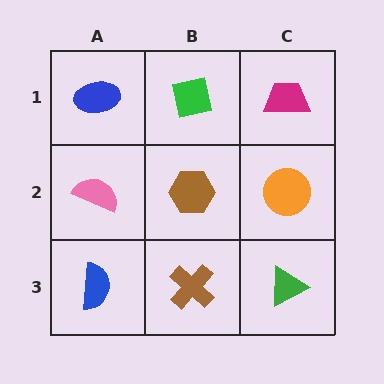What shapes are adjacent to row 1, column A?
A pink semicircle (row 2, column A), a green square (row 1, column B).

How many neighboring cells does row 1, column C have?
2.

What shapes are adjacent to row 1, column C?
An orange circle (row 2, column C), a green square (row 1, column B).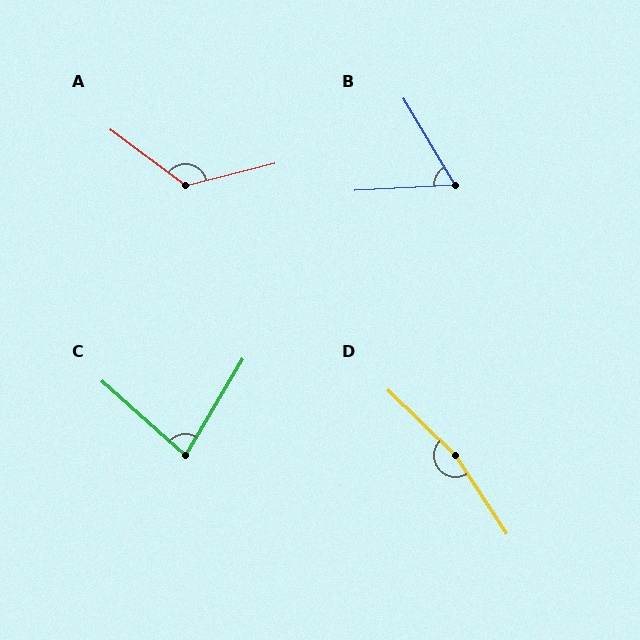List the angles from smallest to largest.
B (62°), C (79°), A (129°), D (167°).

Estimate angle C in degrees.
Approximately 79 degrees.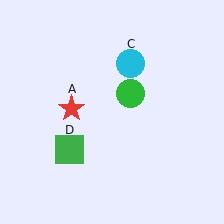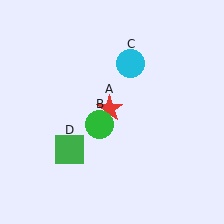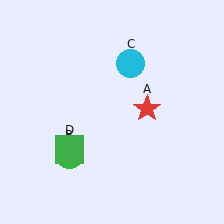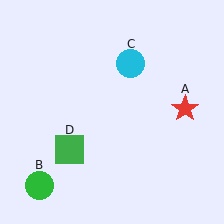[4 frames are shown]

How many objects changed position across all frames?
2 objects changed position: red star (object A), green circle (object B).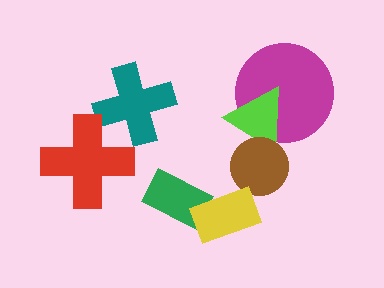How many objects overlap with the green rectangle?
1 object overlaps with the green rectangle.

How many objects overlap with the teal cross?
1 object overlaps with the teal cross.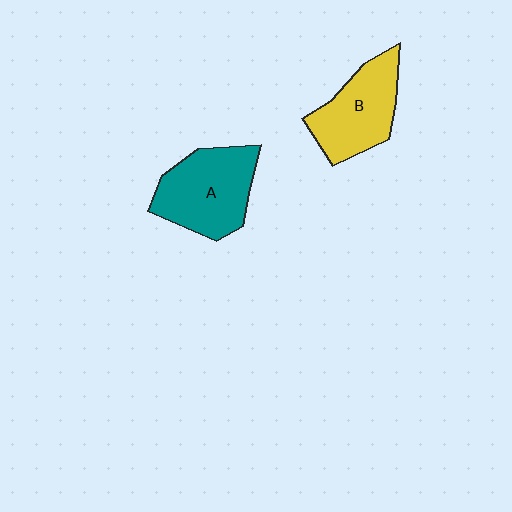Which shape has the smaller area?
Shape B (yellow).